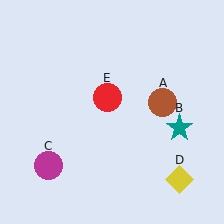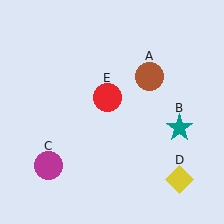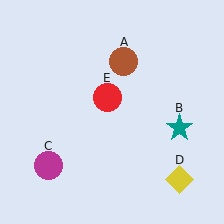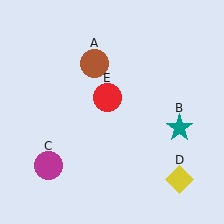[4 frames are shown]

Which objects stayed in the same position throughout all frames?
Teal star (object B) and magenta circle (object C) and yellow diamond (object D) and red circle (object E) remained stationary.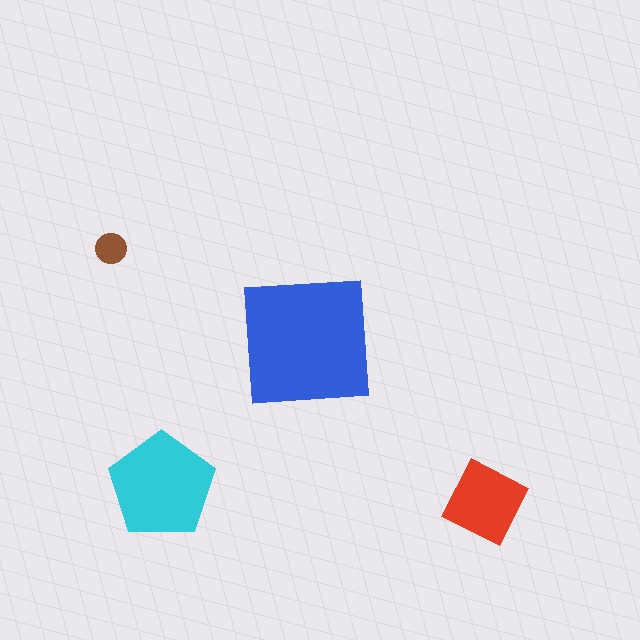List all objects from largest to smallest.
The blue square, the cyan pentagon, the red diamond, the brown circle.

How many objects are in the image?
There are 4 objects in the image.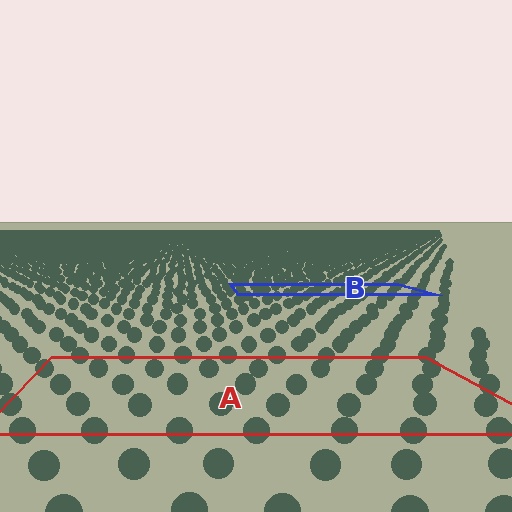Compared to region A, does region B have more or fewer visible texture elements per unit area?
Region B has more texture elements per unit area — they are packed more densely because it is farther away.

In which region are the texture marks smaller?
The texture marks are smaller in region B, because it is farther away.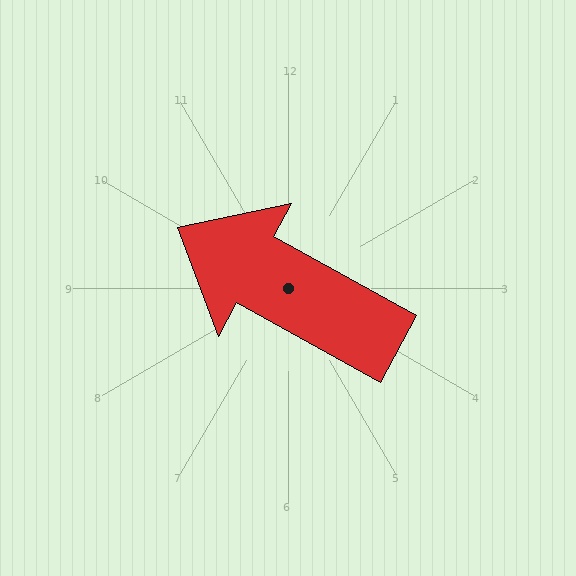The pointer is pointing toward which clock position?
Roughly 10 o'clock.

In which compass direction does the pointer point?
Northwest.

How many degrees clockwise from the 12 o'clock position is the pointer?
Approximately 299 degrees.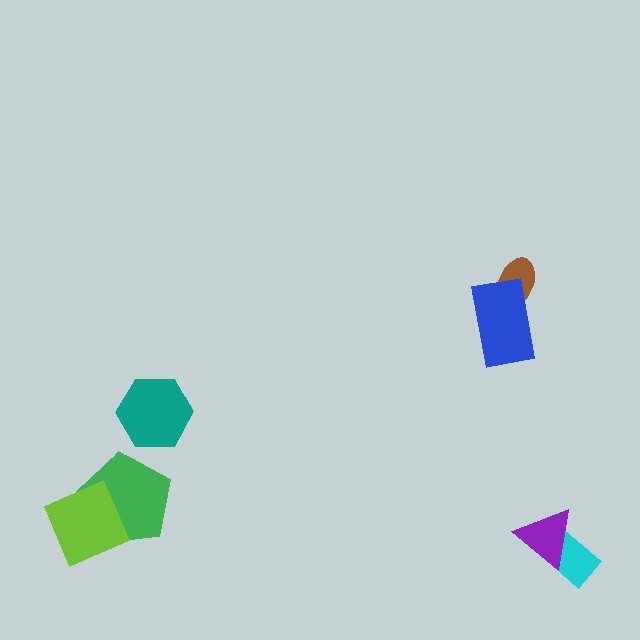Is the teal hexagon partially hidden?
No, no other shape covers it.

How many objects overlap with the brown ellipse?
1 object overlaps with the brown ellipse.